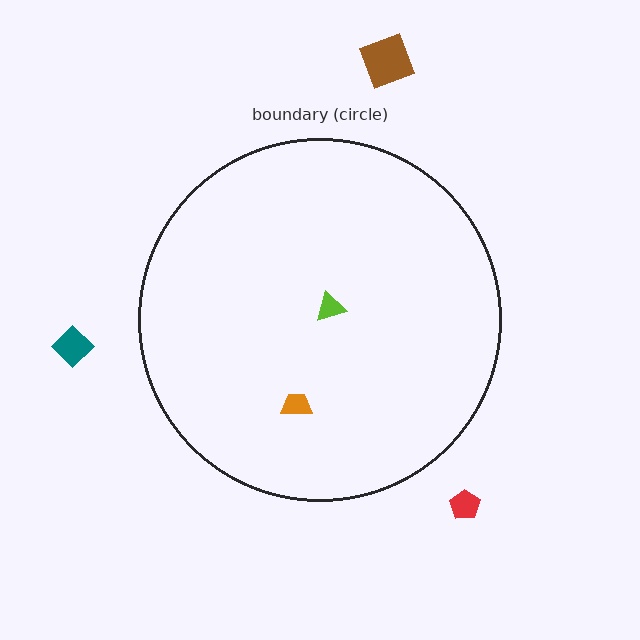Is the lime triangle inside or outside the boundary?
Inside.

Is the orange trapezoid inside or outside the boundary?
Inside.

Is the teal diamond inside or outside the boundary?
Outside.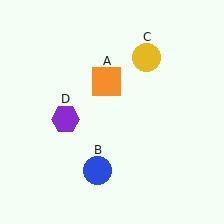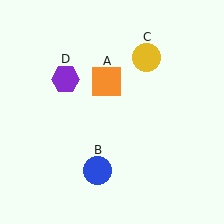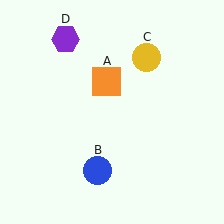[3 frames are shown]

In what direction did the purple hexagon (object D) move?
The purple hexagon (object D) moved up.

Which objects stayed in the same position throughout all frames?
Orange square (object A) and blue circle (object B) and yellow circle (object C) remained stationary.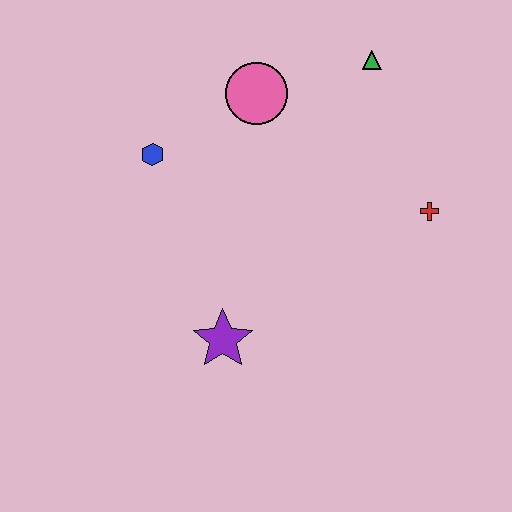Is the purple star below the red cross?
Yes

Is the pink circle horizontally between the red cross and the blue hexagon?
Yes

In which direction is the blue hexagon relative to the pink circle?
The blue hexagon is to the left of the pink circle.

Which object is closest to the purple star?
The blue hexagon is closest to the purple star.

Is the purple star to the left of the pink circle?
Yes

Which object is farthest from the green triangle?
The purple star is farthest from the green triangle.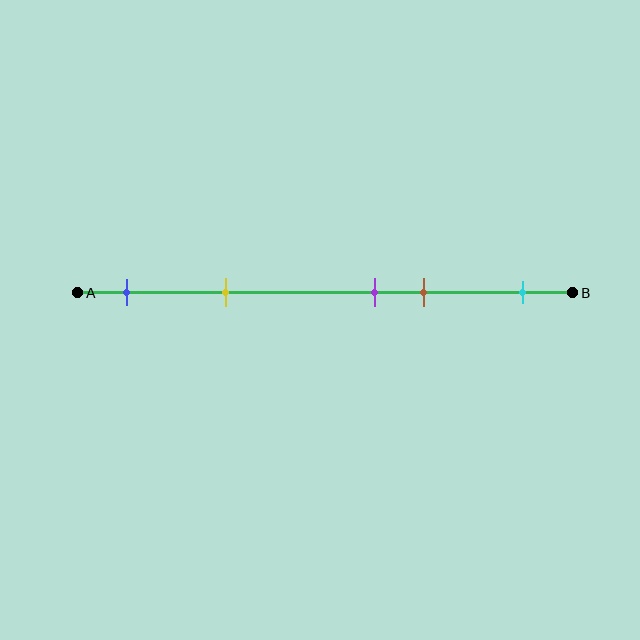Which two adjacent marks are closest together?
The purple and brown marks are the closest adjacent pair.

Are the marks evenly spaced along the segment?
No, the marks are not evenly spaced.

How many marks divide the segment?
There are 5 marks dividing the segment.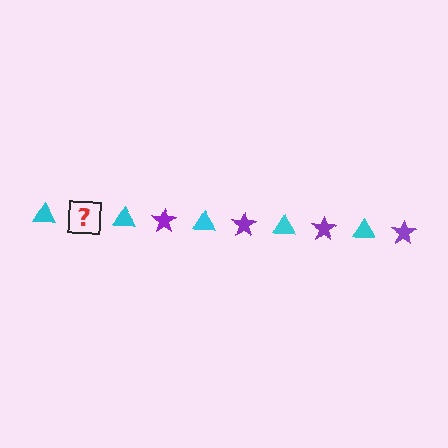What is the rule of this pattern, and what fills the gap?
The rule is that the pattern alternates between cyan triangle and purple star. The gap should be filled with a purple star.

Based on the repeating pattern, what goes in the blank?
The blank should be a purple star.